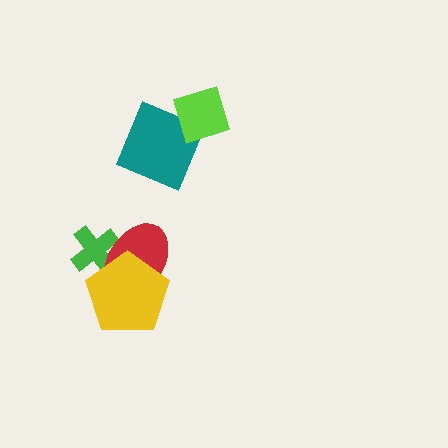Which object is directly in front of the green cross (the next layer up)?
The red ellipse is directly in front of the green cross.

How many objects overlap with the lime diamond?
1 object overlaps with the lime diamond.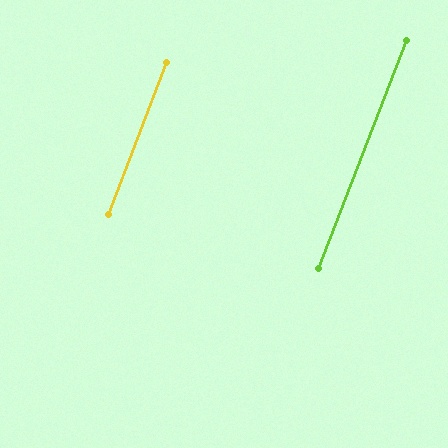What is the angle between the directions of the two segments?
Approximately 0 degrees.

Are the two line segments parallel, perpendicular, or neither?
Parallel — their directions differ by only 0.3°.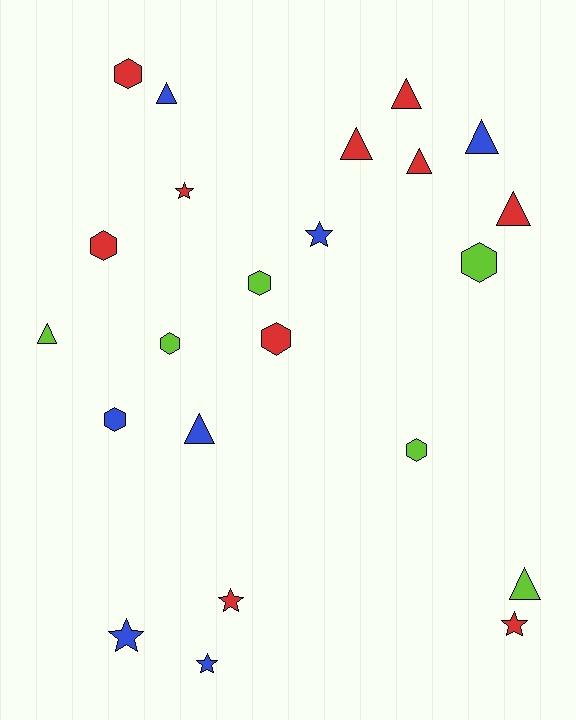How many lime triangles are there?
There are 2 lime triangles.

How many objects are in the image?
There are 23 objects.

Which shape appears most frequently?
Triangle, with 9 objects.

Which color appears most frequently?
Red, with 10 objects.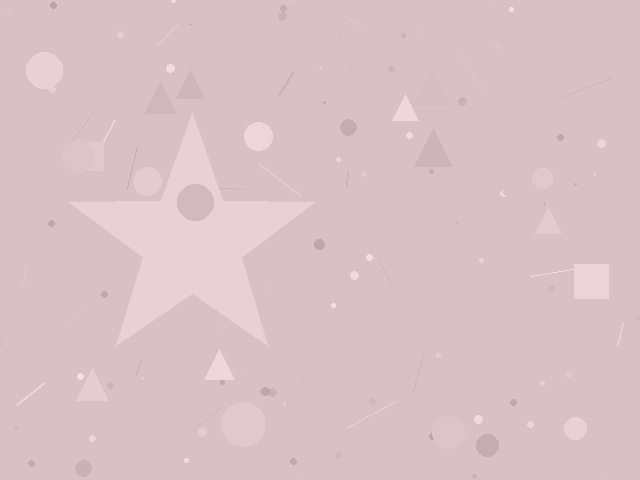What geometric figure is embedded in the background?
A star is embedded in the background.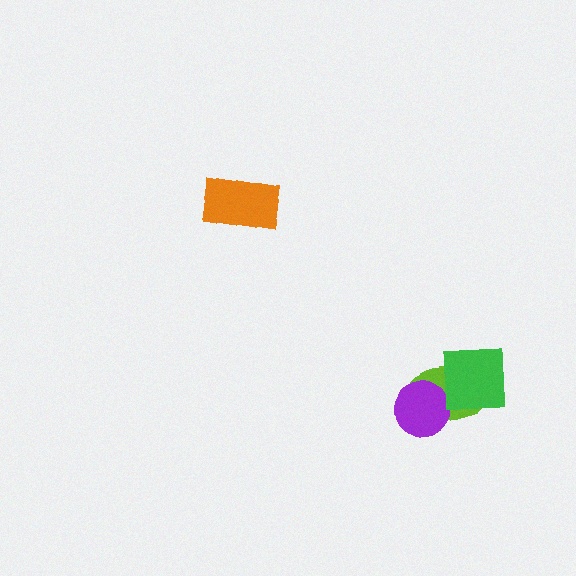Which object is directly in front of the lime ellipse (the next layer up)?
The purple circle is directly in front of the lime ellipse.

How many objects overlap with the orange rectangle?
0 objects overlap with the orange rectangle.